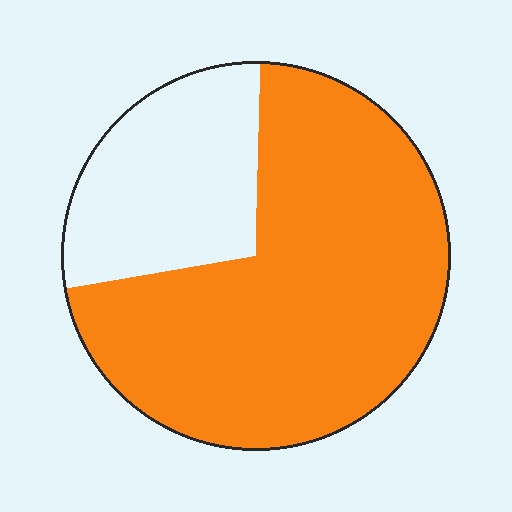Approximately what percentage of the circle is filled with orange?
Approximately 70%.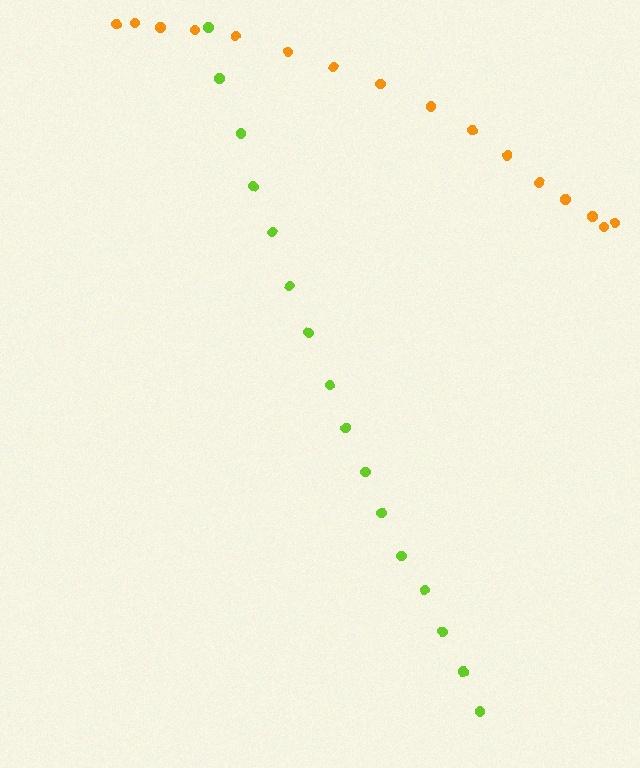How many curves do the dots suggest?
There are 2 distinct paths.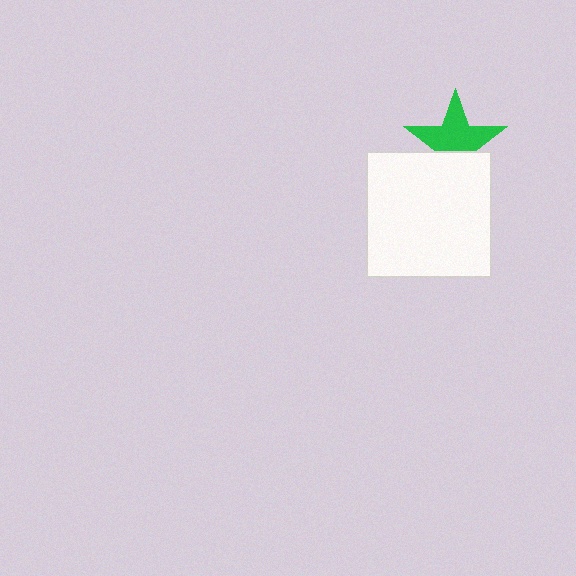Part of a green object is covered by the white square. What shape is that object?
It is a star.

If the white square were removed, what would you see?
You would see the complete green star.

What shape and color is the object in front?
The object in front is a white square.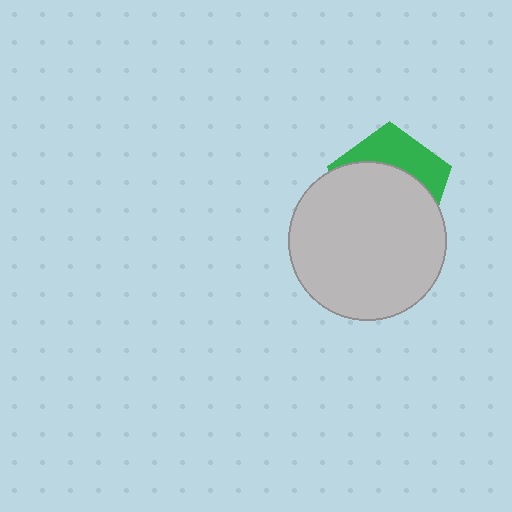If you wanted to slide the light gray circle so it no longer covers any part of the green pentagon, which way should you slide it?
Slide it down — that is the most direct way to separate the two shapes.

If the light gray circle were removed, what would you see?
You would see the complete green pentagon.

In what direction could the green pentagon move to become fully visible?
The green pentagon could move up. That would shift it out from behind the light gray circle entirely.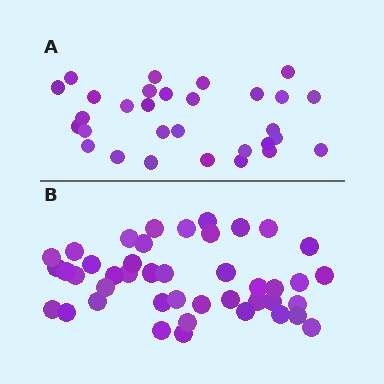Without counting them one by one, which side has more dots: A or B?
Region B (the bottom region) has more dots.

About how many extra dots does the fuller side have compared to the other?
Region B has approximately 15 more dots than region A.